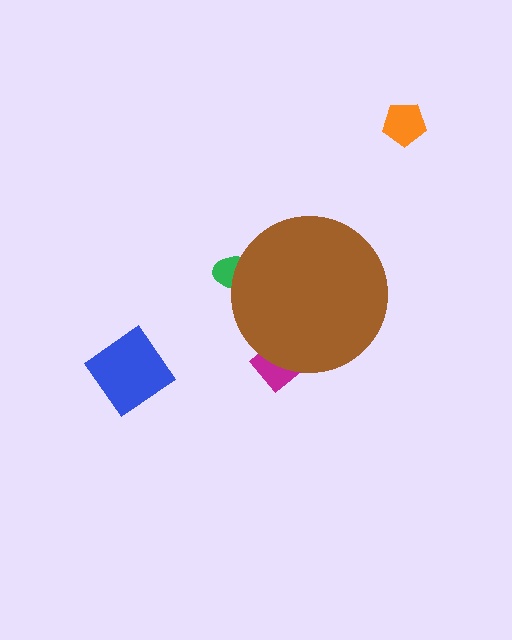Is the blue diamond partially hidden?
No, the blue diamond is fully visible.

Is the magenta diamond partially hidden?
Yes, the magenta diamond is partially hidden behind the brown circle.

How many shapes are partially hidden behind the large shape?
2 shapes are partially hidden.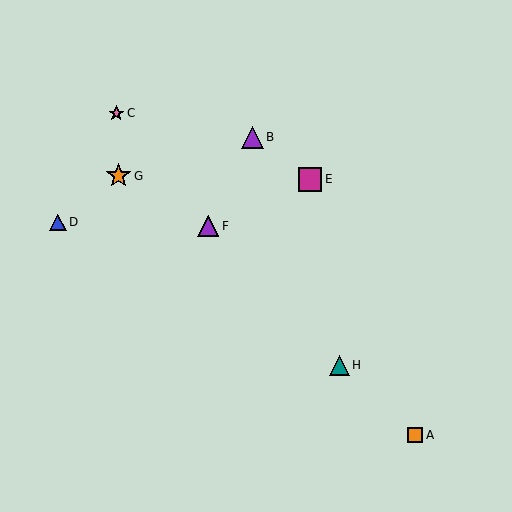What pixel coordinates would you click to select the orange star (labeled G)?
Click at (118, 176) to select the orange star G.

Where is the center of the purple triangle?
The center of the purple triangle is at (253, 137).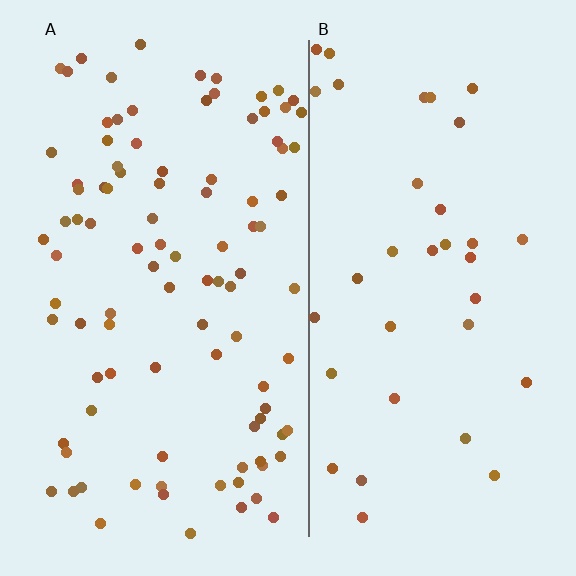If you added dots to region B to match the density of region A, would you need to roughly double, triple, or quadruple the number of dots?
Approximately triple.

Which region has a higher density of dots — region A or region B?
A (the left).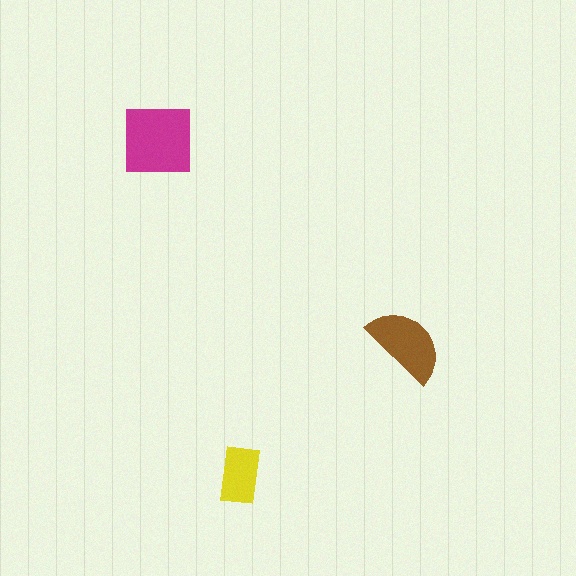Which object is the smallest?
The yellow rectangle.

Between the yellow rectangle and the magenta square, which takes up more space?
The magenta square.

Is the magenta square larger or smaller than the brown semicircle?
Larger.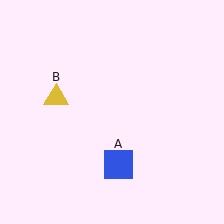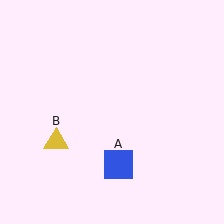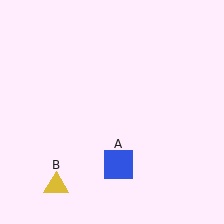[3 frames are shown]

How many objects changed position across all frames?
1 object changed position: yellow triangle (object B).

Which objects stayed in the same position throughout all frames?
Blue square (object A) remained stationary.